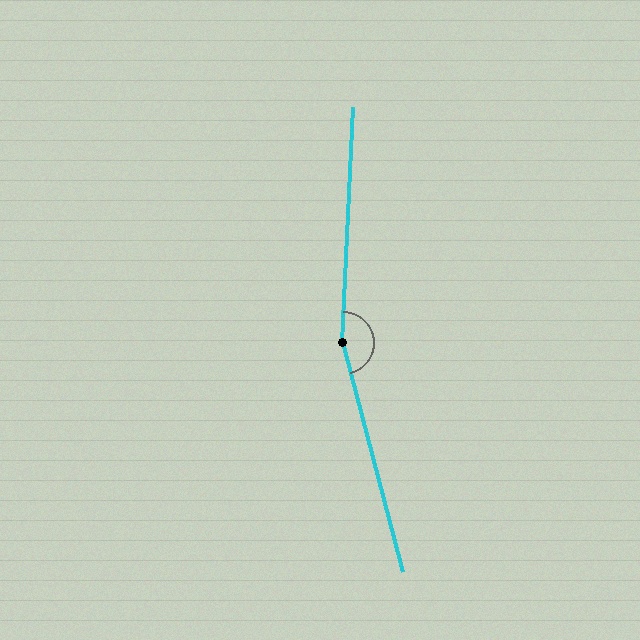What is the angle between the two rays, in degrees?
Approximately 163 degrees.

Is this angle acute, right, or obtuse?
It is obtuse.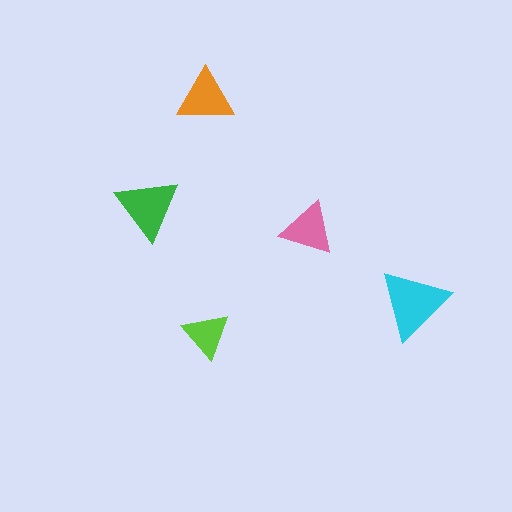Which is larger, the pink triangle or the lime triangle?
The pink one.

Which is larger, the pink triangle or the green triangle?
The green one.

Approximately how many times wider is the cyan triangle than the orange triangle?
About 1.5 times wider.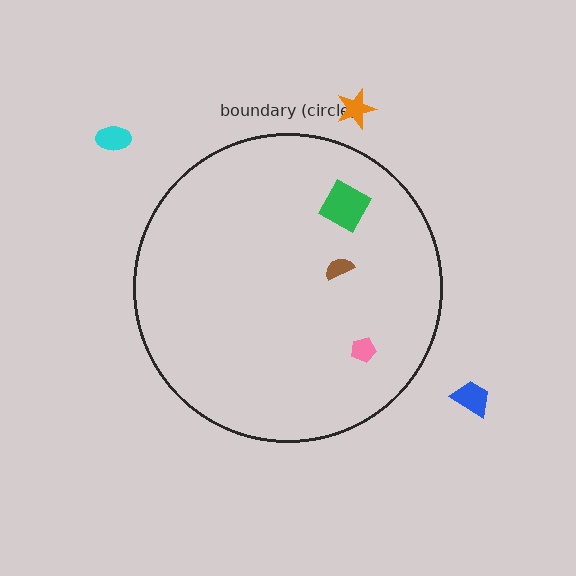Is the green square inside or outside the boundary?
Inside.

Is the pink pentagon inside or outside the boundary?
Inside.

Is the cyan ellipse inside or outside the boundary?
Outside.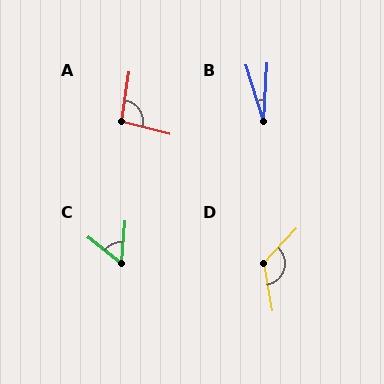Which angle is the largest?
D, at approximately 127 degrees.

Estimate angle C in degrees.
Approximately 56 degrees.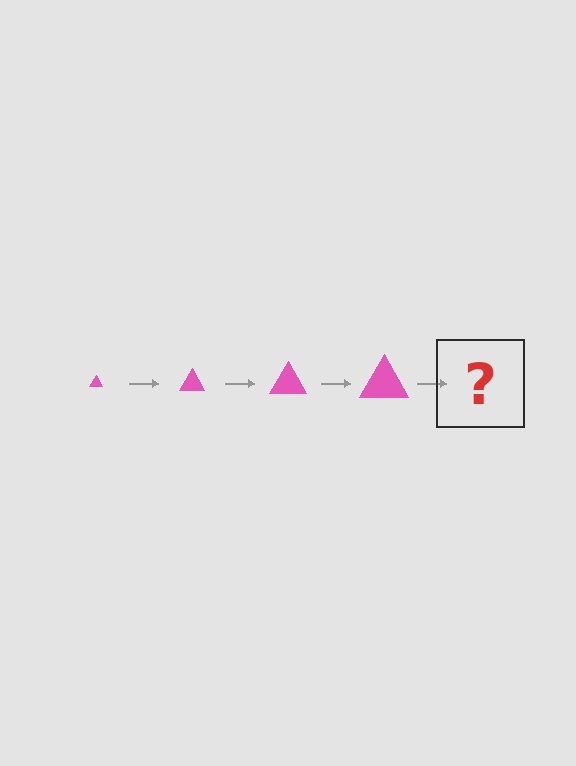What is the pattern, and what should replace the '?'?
The pattern is that the triangle gets progressively larger each step. The '?' should be a pink triangle, larger than the previous one.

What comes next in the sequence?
The next element should be a pink triangle, larger than the previous one.